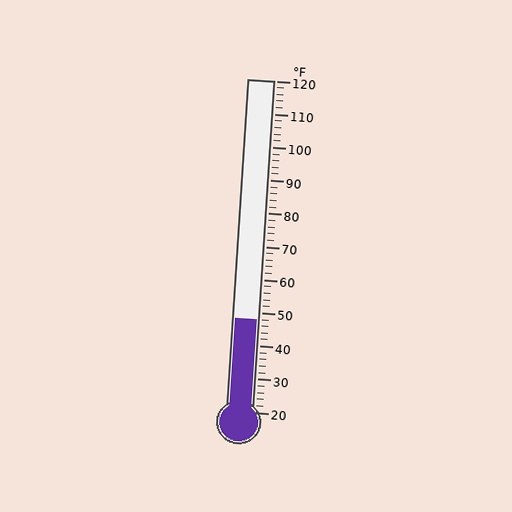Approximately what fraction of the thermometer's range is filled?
The thermometer is filled to approximately 30% of its range.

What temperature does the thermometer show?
The thermometer shows approximately 48°F.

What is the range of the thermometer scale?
The thermometer scale ranges from 20°F to 120°F.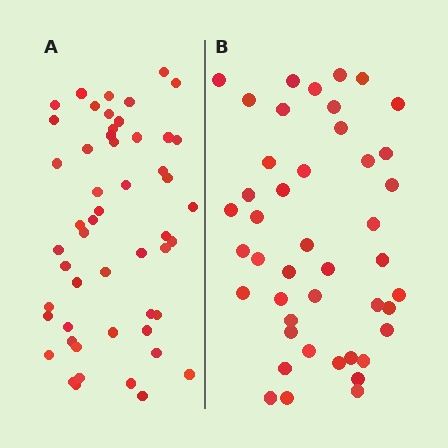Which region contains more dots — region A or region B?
Region A (the left region) has more dots.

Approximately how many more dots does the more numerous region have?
Region A has roughly 8 or so more dots than region B.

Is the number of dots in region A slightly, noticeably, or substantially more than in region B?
Region A has only slightly more — the two regions are fairly close. The ratio is roughly 1.2 to 1.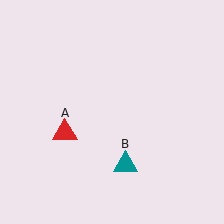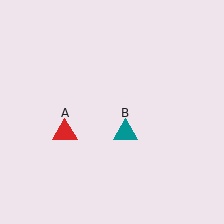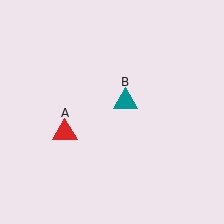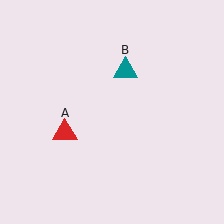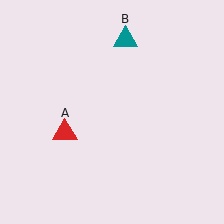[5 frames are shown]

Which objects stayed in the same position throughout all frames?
Red triangle (object A) remained stationary.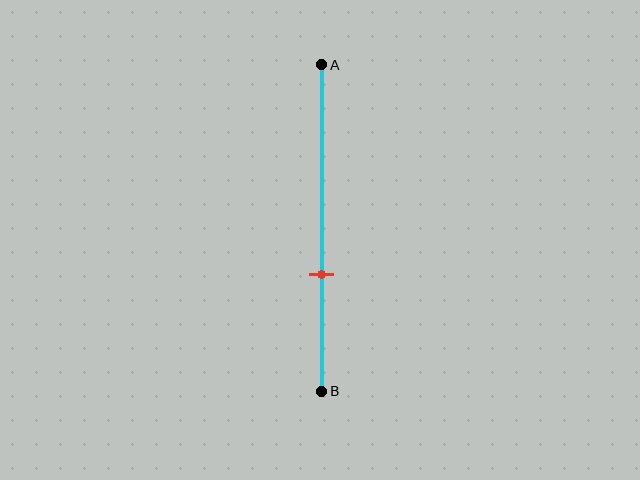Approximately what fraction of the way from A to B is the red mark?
The red mark is approximately 65% of the way from A to B.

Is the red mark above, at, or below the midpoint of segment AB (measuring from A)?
The red mark is below the midpoint of segment AB.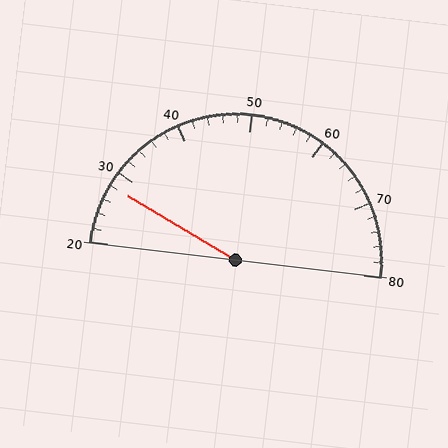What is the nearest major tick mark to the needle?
The nearest major tick mark is 30.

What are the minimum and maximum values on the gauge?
The gauge ranges from 20 to 80.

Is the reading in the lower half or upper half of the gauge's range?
The reading is in the lower half of the range (20 to 80).